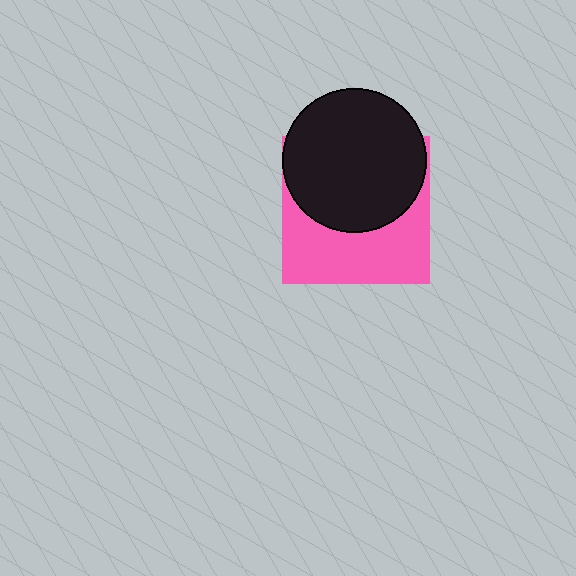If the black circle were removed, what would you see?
You would see the complete pink square.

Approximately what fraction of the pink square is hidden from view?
Roughly 54% of the pink square is hidden behind the black circle.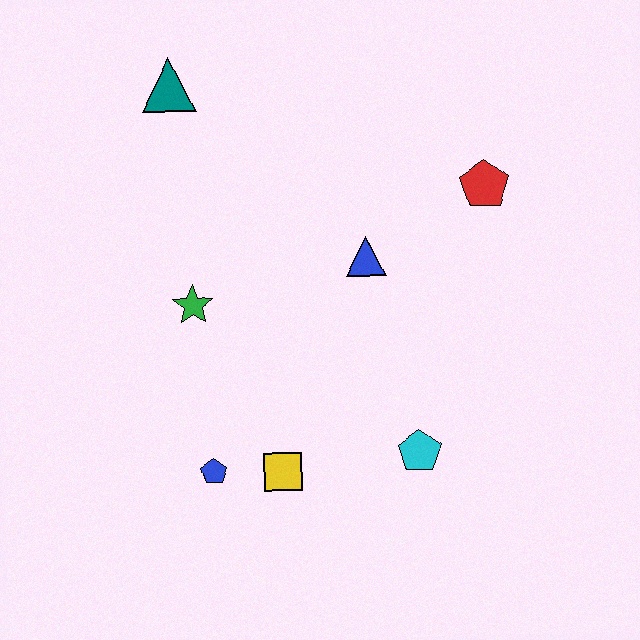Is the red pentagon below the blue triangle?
No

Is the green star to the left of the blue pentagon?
Yes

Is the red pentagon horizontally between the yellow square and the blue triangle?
No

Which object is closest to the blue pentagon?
The yellow square is closest to the blue pentagon.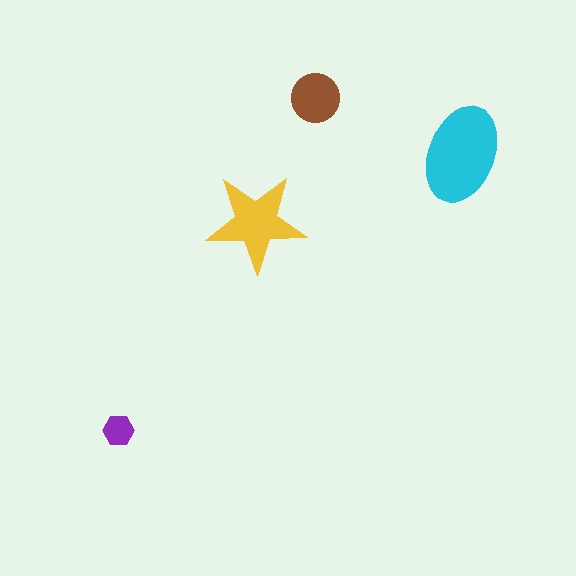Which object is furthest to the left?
The purple hexagon is leftmost.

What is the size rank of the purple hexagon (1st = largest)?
4th.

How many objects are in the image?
There are 4 objects in the image.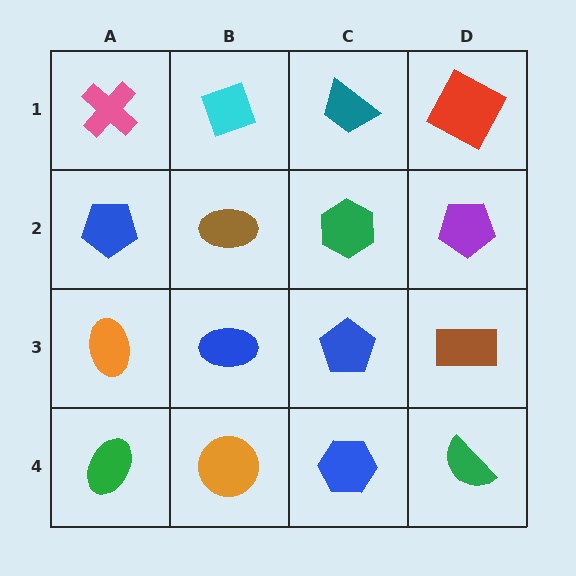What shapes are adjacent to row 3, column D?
A purple pentagon (row 2, column D), a green semicircle (row 4, column D), a blue pentagon (row 3, column C).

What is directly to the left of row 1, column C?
A cyan diamond.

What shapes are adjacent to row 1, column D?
A purple pentagon (row 2, column D), a teal trapezoid (row 1, column C).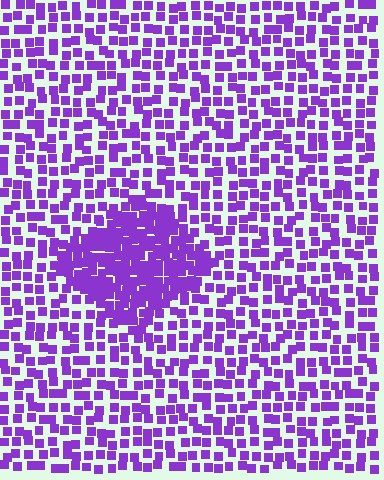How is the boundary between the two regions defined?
The boundary is defined by a change in element density (approximately 2.1x ratio). All elements are the same color, size, and shape.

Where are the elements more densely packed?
The elements are more densely packed inside the diamond boundary.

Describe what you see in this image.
The image contains small purple elements arranged at two different densities. A diamond-shaped region is visible where the elements are more densely packed than the surrounding area.